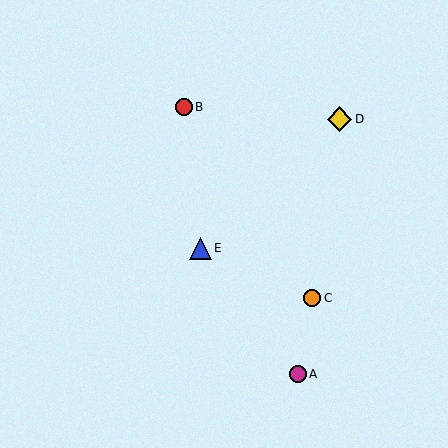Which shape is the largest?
The yellow diamond (labeled D) is the largest.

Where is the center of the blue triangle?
The center of the blue triangle is at (200, 248).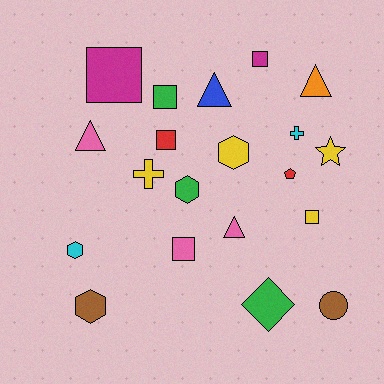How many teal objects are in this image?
There are no teal objects.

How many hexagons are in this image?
There are 4 hexagons.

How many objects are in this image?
There are 20 objects.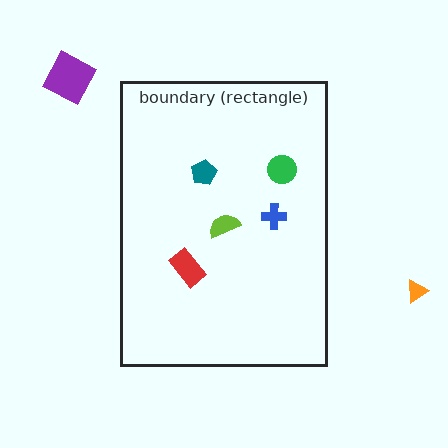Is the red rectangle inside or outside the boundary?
Inside.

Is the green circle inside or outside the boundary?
Inside.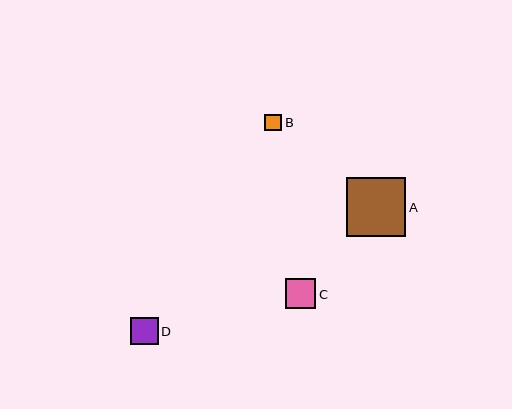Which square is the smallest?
Square B is the smallest with a size of approximately 17 pixels.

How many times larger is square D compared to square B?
Square D is approximately 1.6 times the size of square B.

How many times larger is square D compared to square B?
Square D is approximately 1.6 times the size of square B.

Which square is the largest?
Square A is the largest with a size of approximately 59 pixels.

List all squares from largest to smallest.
From largest to smallest: A, C, D, B.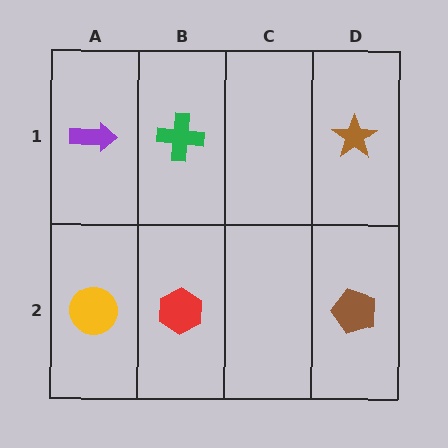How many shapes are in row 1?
3 shapes.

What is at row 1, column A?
A purple arrow.